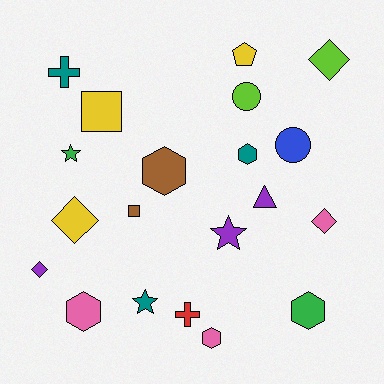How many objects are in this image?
There are 20 objects.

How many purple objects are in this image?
There are 3 purple objects.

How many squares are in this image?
There are 2 squares.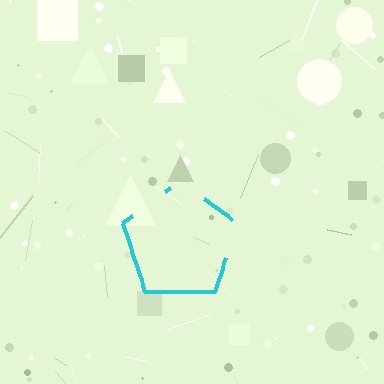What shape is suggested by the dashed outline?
The dashed outline suggests a pentagon.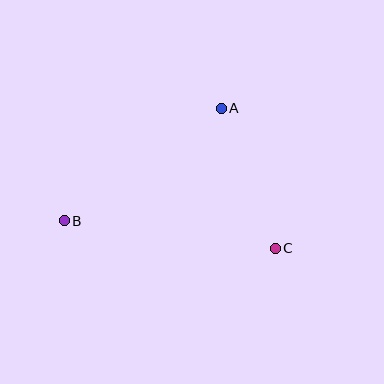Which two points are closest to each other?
Points A and C are closest to each other.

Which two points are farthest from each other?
Points B and C are farthest from each other.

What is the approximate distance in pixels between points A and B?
The distance between A and B is approximately 193 pixels.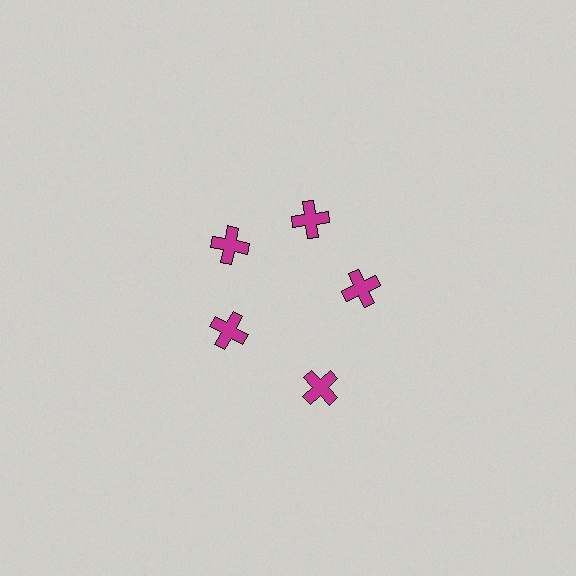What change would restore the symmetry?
The symmetry would be restored by moving it inward, back onto the ring so that all 5 crosses sit at equal angles and equal distance from the center.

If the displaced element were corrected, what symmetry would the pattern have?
It would have 5-fold rotational symmetry — the pattern would map onto itself every 72 degrees.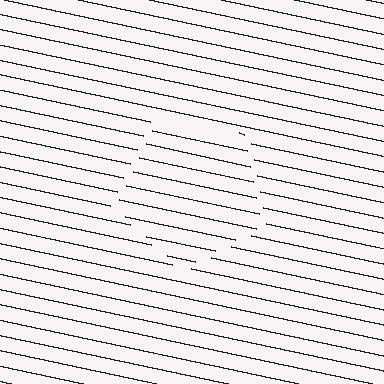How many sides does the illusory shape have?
5 sides — the line-ends trace a pentagon.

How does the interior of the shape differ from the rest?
The interior of the shape contains the same grating, shifted by half a period — the contour is defined by the phase discontinuity where line-ends from the inner and outer gratings abut.